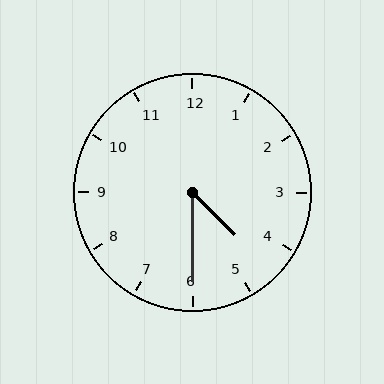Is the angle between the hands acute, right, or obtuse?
It is acute.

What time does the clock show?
4:30.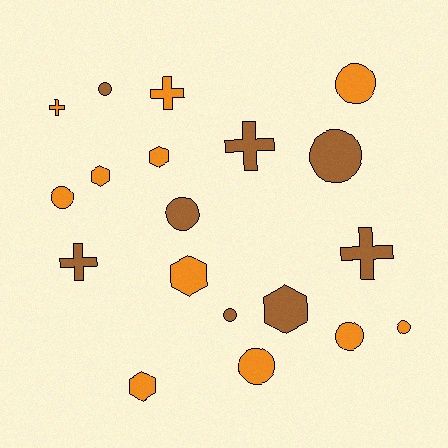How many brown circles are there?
There are 4 brown circles.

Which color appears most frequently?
Orange, with 11 objects.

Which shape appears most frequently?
Circle, with 9 objects.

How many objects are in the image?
There are 19 objects.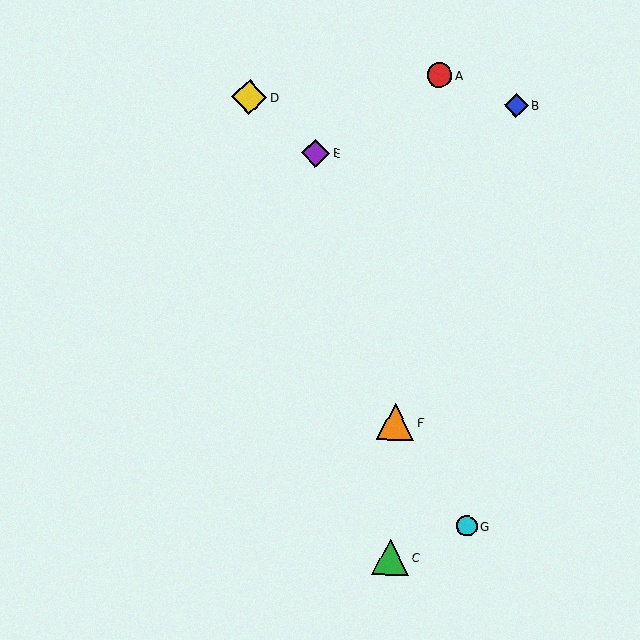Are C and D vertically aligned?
No, C is at x≈390 and D is at x≈249.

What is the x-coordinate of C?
Object C is at x≈390.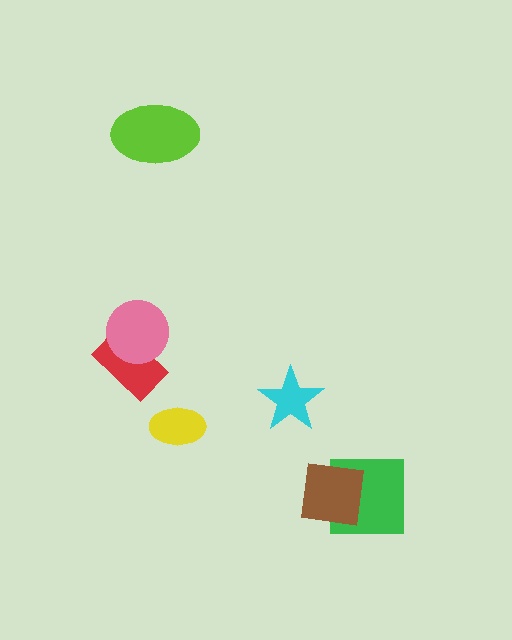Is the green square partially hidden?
Yes, it is partially covered by another shape.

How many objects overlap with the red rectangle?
1 object overlaps with the red rectangle.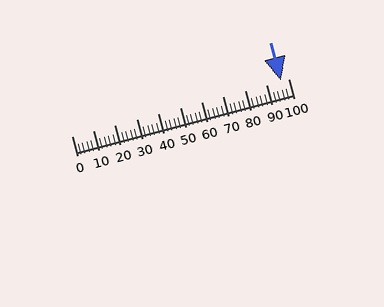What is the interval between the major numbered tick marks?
The major tick marks are spaced 10 units apart.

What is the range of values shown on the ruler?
The ruler shows values from 0 to 100.